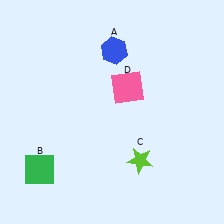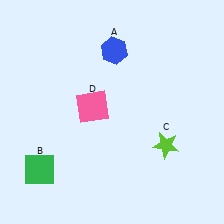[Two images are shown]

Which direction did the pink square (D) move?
The pink square (D) moved left.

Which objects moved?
The objects that moved are: the lime star (C), the pink square (D).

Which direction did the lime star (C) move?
The lime star (C) moved right.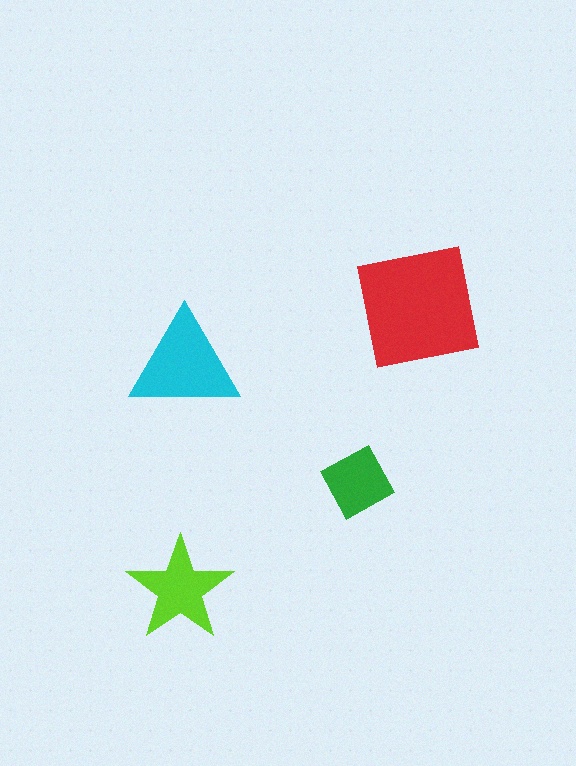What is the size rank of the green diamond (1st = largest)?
4th.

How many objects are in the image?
There are 4 objects in the image.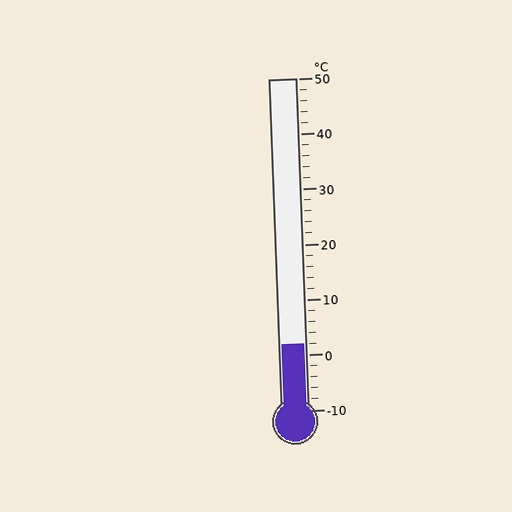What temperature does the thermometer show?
The thermometer shows approximately 2°C.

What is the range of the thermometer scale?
The thermometer scale ranges from -10°C to 50°C.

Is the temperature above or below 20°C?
The temperature is below 20°C.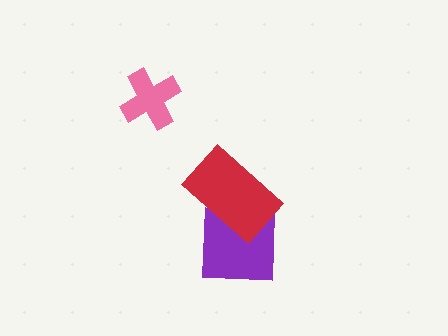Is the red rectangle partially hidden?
No, no other shape covers it.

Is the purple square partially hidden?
Yes, it is partially covered by another shape.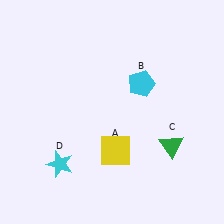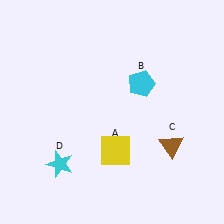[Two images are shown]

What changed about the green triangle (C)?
In Image 1, C is green. In Image 2, it changed to brown.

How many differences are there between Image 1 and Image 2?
There is 1 difference between the two images.